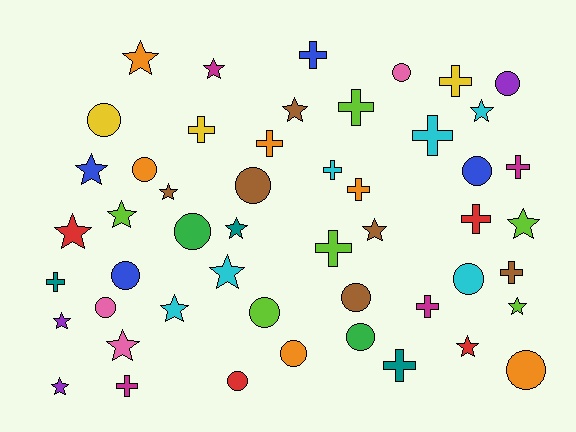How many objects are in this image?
There are 50 objects.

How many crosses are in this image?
There are 16 crosses.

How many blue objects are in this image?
There are 4 blue objects.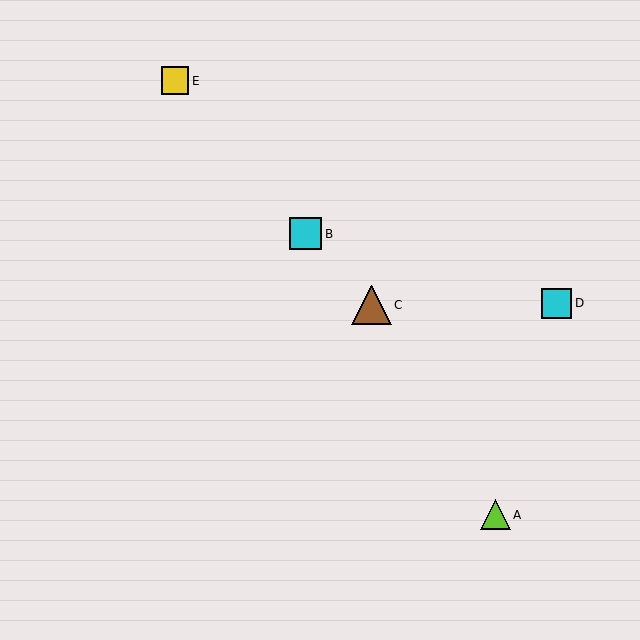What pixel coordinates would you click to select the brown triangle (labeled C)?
Click at (372, 305) to select the brown triangle C.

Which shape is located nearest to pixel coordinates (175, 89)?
The yellow square (labeled E) at (175, 81) is nearest to that location.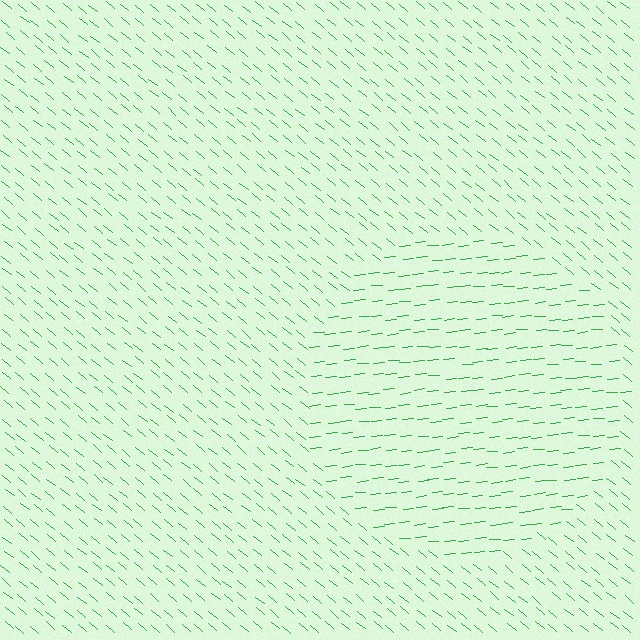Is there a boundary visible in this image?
Yes, there is a texture boundary formed by a change in line orientation.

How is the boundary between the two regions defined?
The boundary is defined purely by a change in line orientation (approximately 45 degrees difference). All lines are the same color and thickness.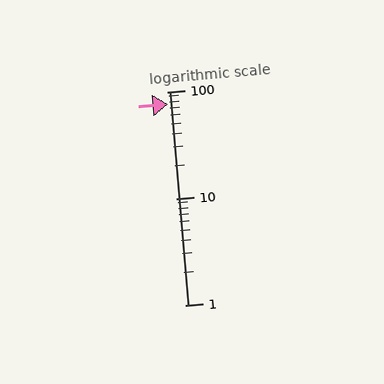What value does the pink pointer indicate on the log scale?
The pointer indicates approximately 77.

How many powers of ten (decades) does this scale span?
The scale spans 2 decades, from 1 to 100.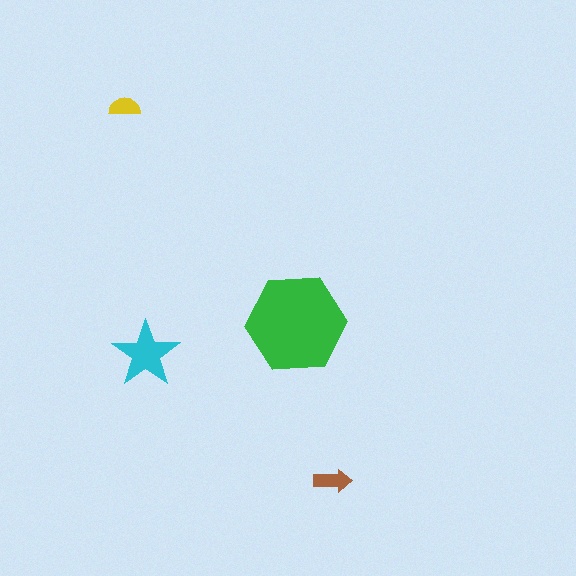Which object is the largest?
The green hexagon.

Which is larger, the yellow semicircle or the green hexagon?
The green hexagon.